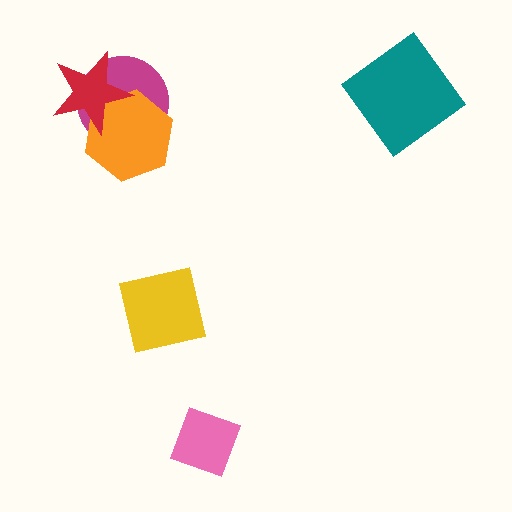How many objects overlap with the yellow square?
0 objects overlap with the yellow square.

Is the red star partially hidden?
No, no other shape covers it.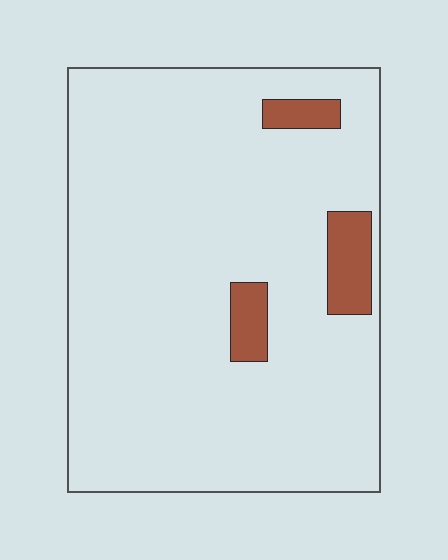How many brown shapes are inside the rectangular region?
3.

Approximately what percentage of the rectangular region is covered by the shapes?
Approximately 10%.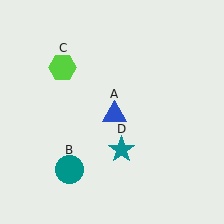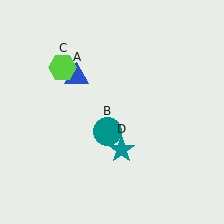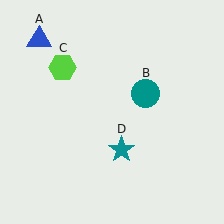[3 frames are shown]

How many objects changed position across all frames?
2 objects changed position: blue triangle (object A), teal circle (object B).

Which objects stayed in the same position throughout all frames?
Lime hexagon (object C) and teal star (object D) remained stationary.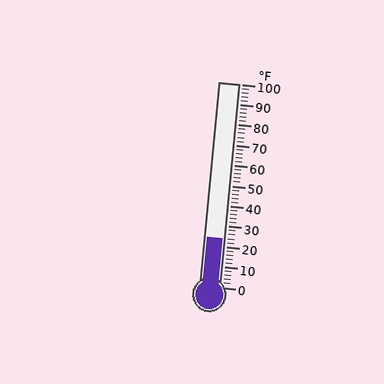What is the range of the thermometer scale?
The thermometer scale ranges from 0°F to 100°F.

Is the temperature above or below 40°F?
The temperature is below 40°F.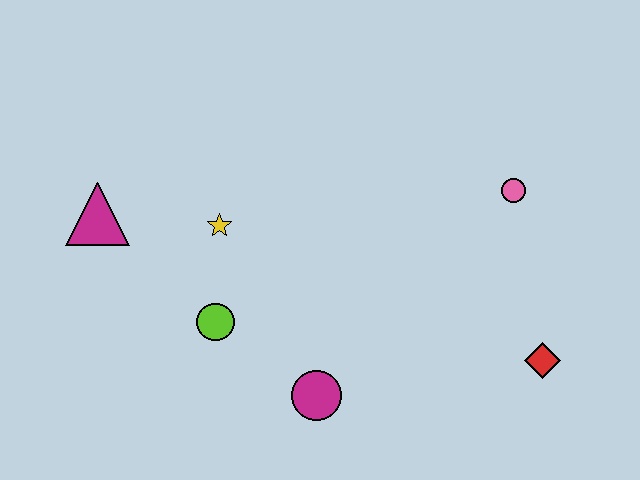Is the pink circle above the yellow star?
Yes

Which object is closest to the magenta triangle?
The yellow star is closest to the magenta triangle.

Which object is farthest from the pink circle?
The magenta triangle is farthest from the pink circle.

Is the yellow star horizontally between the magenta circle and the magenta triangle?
Yes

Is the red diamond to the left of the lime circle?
No